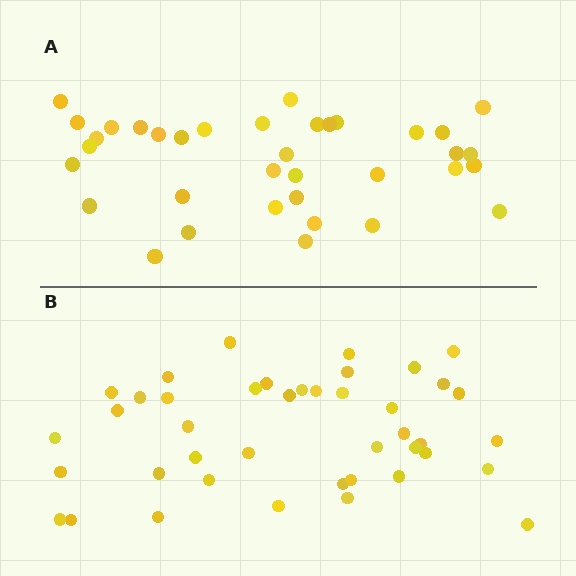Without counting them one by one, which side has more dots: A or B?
Region B (the bottom region) has more dots.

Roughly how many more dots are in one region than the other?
Region B has about 6 more dots than region A.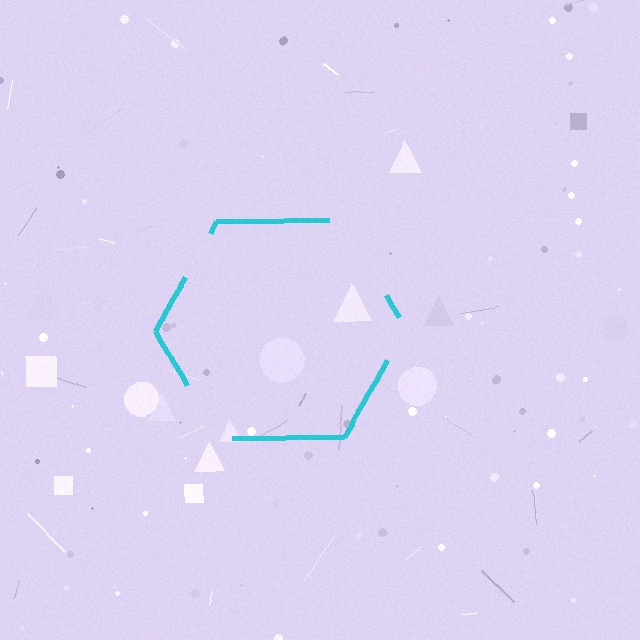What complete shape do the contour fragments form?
The contour fragments form a hexagon.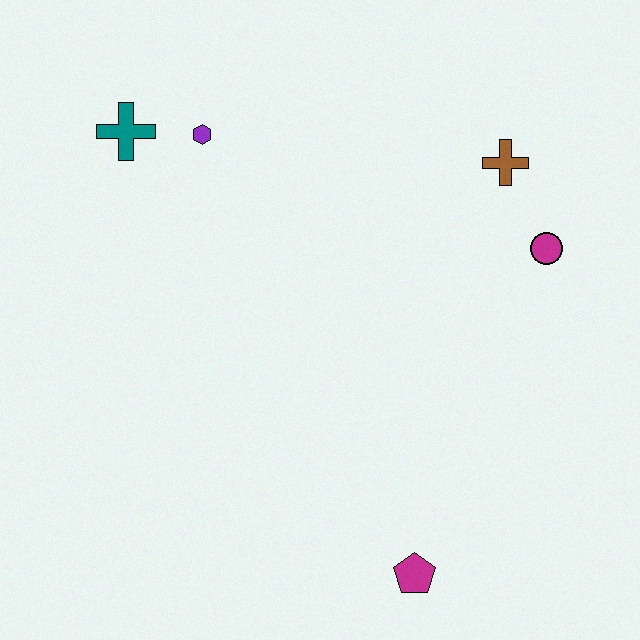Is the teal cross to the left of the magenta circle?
Yes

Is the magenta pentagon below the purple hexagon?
Yes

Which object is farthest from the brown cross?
The magenta pentagon is farthest from the brown cross.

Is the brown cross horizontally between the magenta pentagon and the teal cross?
No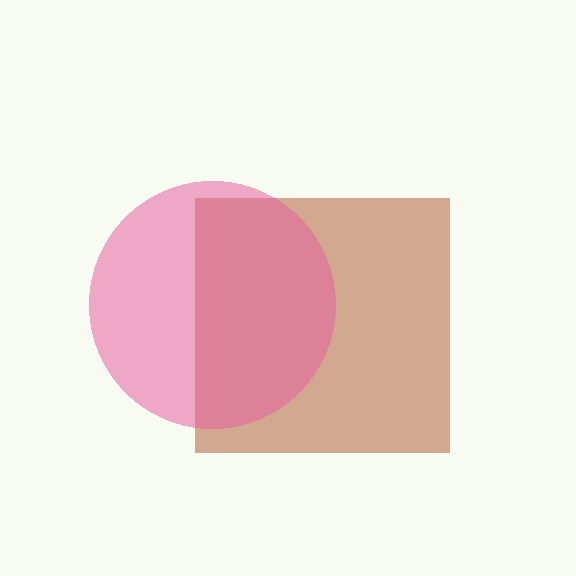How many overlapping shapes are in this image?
There are 2 overlapping shapes in the image.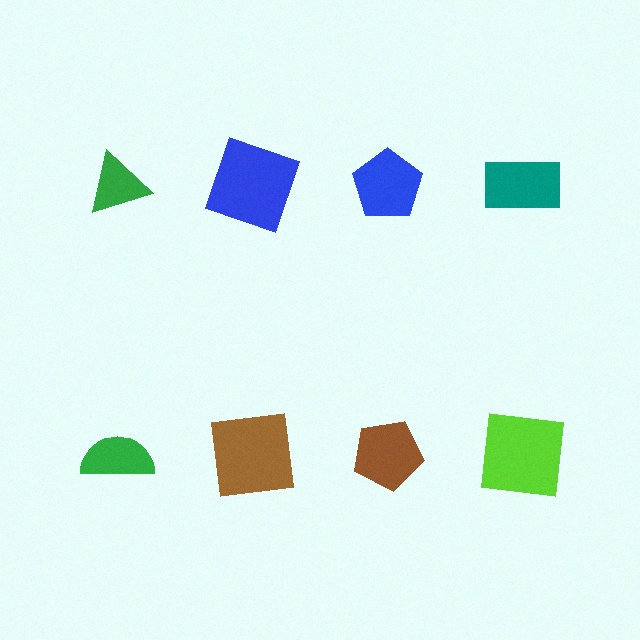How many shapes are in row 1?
4 shapes.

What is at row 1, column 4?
A teal rectangle.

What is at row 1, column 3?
A blue pentagon.